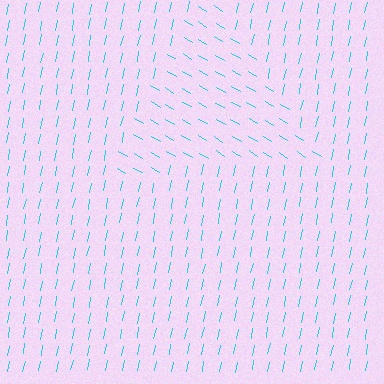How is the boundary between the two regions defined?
The boundary is defined purely by a change in line orientation (approximately 70 degrees difference). All lines are the same color and thickness.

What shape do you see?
I see a triangle.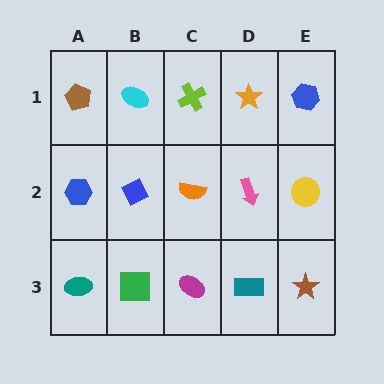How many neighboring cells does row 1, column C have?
3.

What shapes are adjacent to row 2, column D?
An orange star (row 1, column D), a teal rectangle (row 3, column D), an orange semicircle (row 2, column C), a yellow circle (row 2, column E).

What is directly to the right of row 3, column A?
A green square.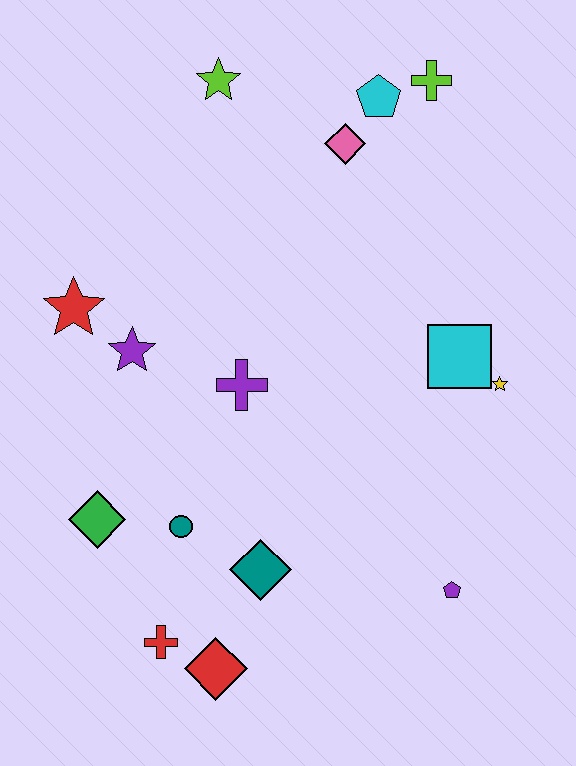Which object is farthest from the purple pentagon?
The lime star is farthest from the purple pentagon.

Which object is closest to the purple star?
The red star is closest to the purple star.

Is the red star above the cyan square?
Yes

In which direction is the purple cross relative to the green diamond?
The purple cross is to the right of the green diamond.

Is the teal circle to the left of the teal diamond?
Yes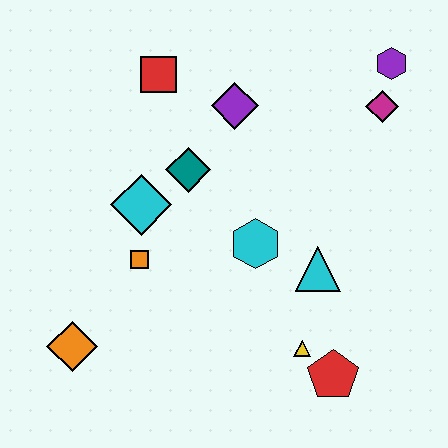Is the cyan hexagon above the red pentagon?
Yes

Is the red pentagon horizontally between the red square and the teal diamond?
No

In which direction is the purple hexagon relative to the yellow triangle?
The purple hexagon is above the yellow triangle.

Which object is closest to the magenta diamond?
The purple hexagon is closest to the magenta diamond.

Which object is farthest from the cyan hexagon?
The purple hexagon is farthest from the cyan hexagon.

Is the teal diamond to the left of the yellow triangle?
Yes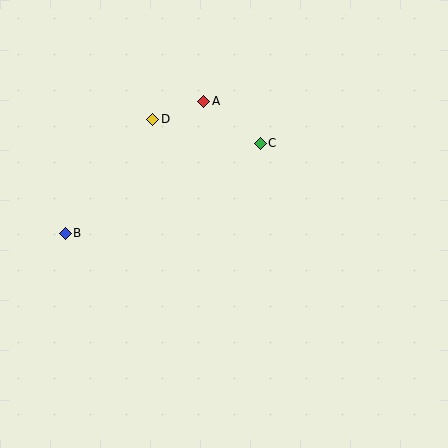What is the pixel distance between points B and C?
The distance between B and C is 215 pixels.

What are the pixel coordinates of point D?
Point D is at (153, 119).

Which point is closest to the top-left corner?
Point D is closest to the top-left corner.